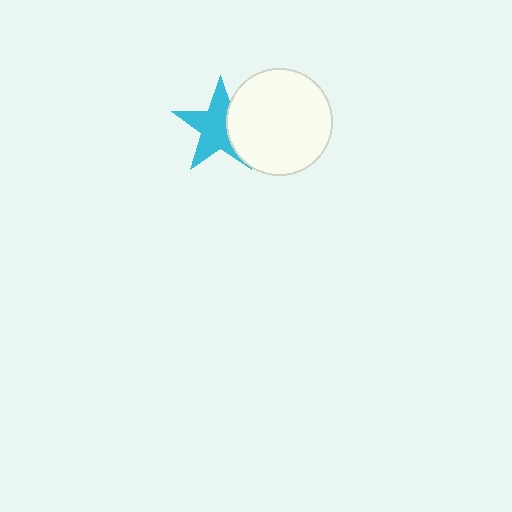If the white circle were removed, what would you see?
You would see the complete cyan star.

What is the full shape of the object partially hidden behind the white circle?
The partially hidden object is a cyan star.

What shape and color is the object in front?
The object in front is a white circle.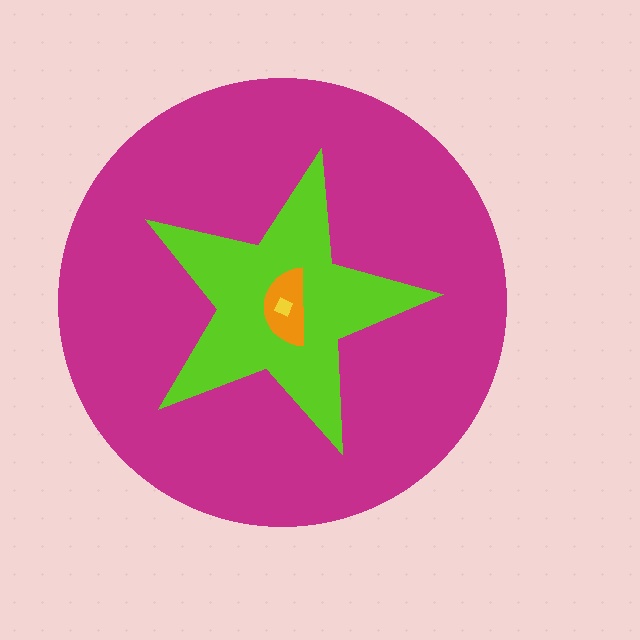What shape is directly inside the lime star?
The orange semicircle.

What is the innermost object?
The yellow diamond.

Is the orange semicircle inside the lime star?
Yes.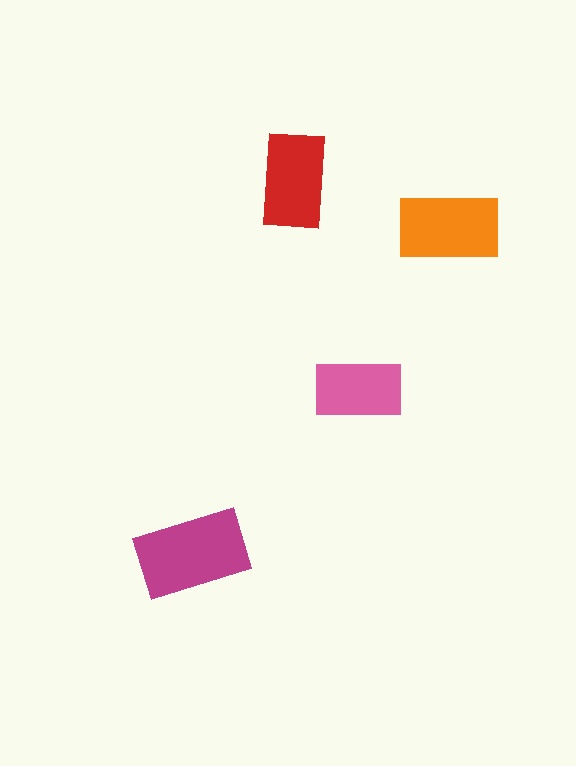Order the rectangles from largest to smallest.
the magenta one, the orange one, the red one, the pink one.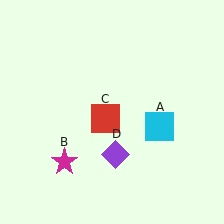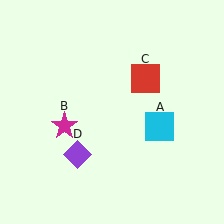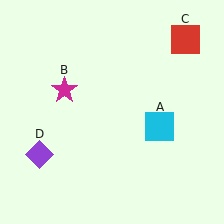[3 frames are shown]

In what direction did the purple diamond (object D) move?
The purple diamond (object D) moved left.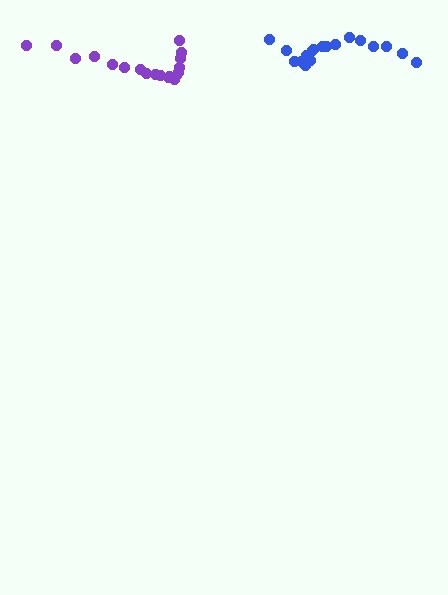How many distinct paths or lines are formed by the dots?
There are 2 distinct paths.